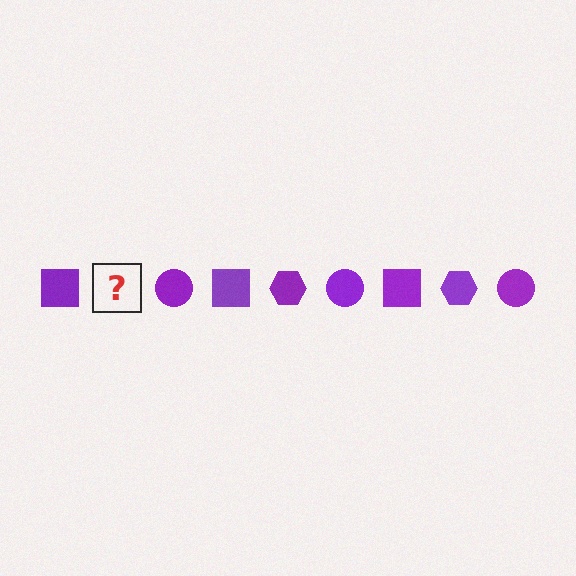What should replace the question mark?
The question mark should be replaced with a purple hexagon.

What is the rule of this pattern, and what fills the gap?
The rule is that the pattern cycles through square, hexagon, circle shapes in purple. The gap should be filled with a purple hexagon.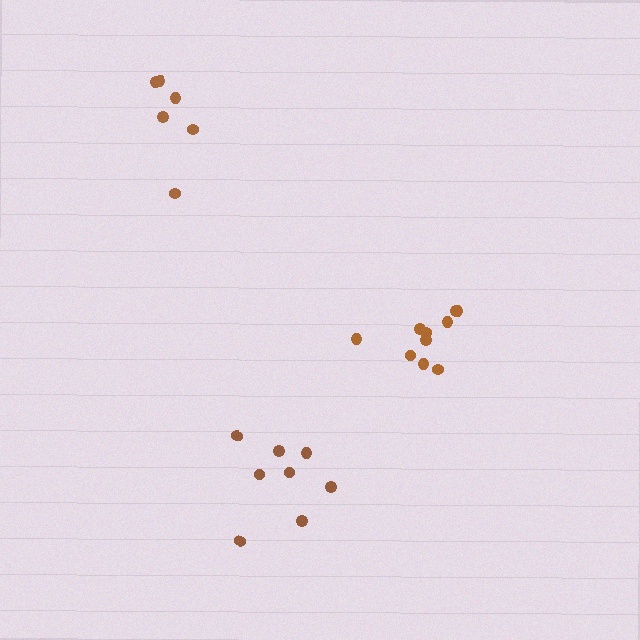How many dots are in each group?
Group 1: 10 dots, Group 2: 6 dots, Group 3: 8 dots (24 total).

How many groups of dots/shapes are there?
There are 3 groups.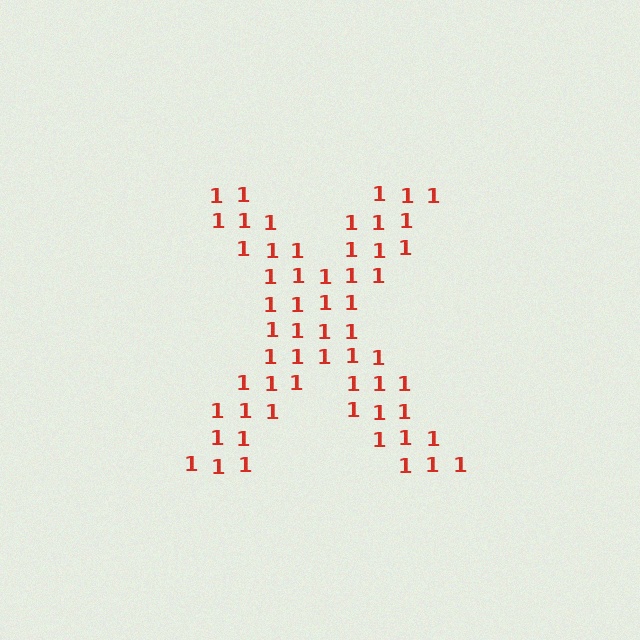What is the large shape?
The large shape is the letter X.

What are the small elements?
The small elements are digit 1's.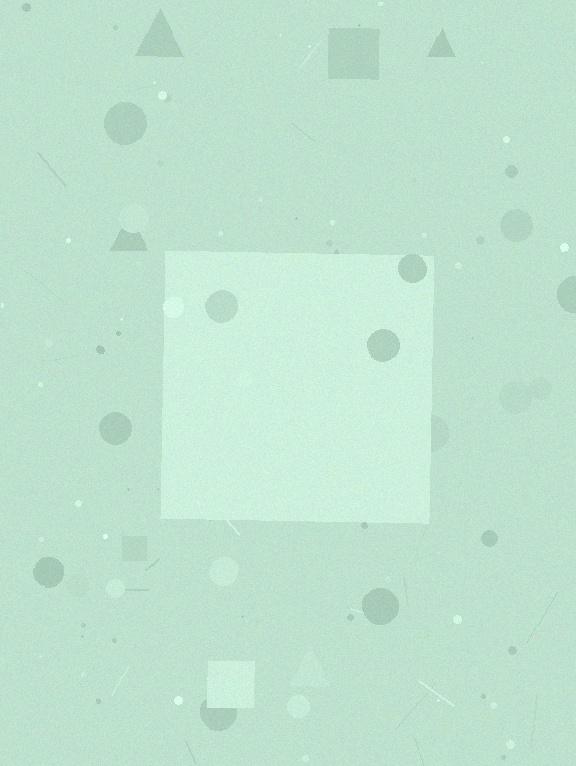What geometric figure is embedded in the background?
A square is embedded in the background.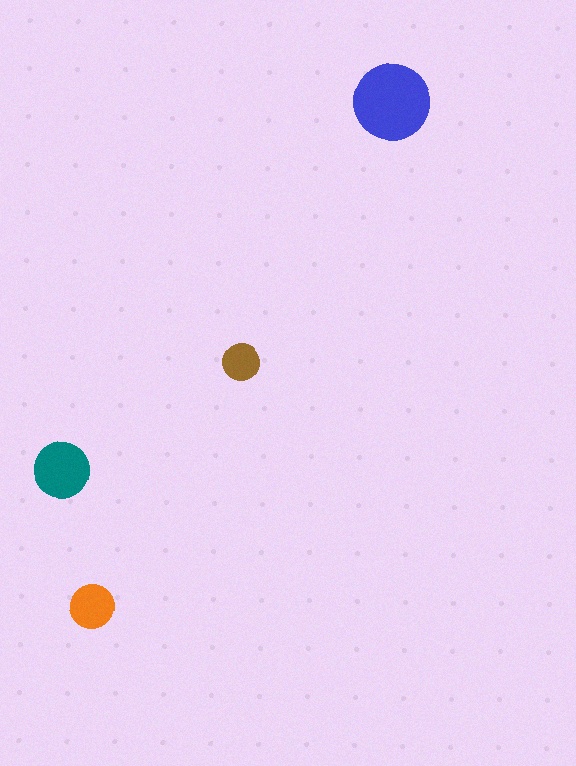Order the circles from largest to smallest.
the blue one, the teal one, the orange one, the brown one.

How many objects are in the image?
There are 4 objects in the image.